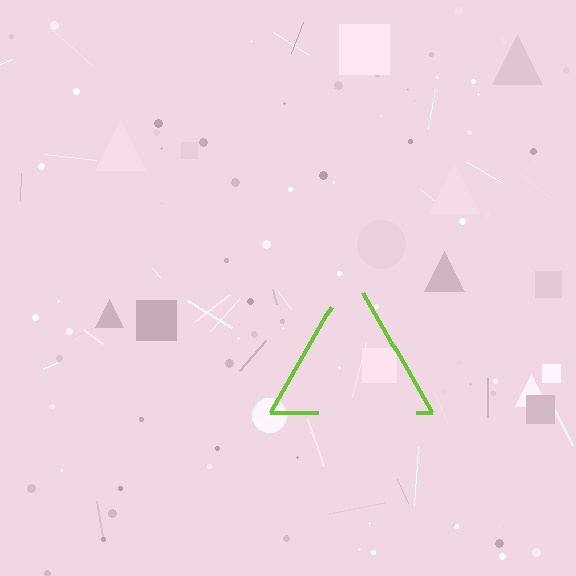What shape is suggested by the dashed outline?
The dashed outline suggests a triangle.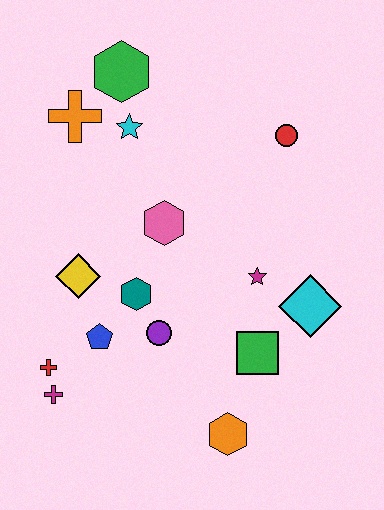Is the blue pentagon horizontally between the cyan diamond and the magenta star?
No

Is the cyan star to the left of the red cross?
No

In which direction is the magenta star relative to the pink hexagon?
The magenta star is to the right of the pink hexagon.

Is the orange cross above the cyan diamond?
Yes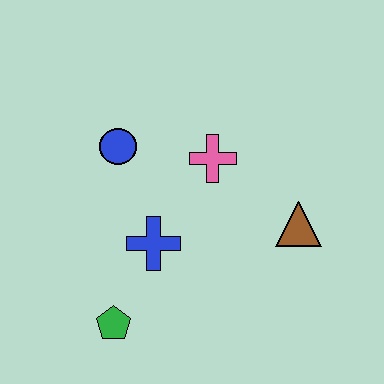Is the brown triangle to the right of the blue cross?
Yes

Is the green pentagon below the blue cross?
Yes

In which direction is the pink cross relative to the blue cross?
The pink cross is above the blue cross.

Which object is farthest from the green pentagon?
The brown triangle is farthest from the green pentagon.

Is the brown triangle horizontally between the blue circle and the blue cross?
No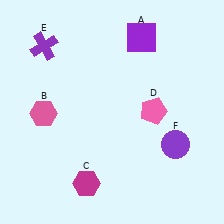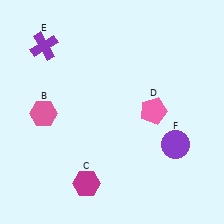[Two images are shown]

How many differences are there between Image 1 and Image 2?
There is 1 difference between the two images.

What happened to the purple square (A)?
The purple square (A) was removed in Image 2. It was in the top-right area of Image 1.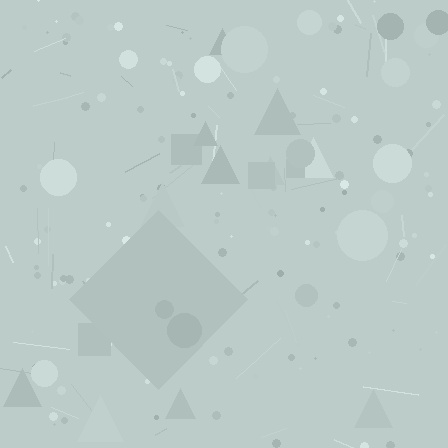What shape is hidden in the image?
A diamond is hidden in the image.